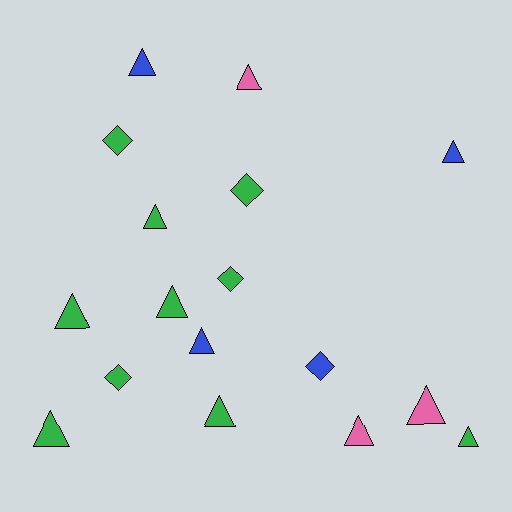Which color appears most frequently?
Green, with 10 objects.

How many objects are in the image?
There are 17 objects.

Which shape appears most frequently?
Triangle, with 12 objects.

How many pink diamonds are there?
There are no pink diamonds.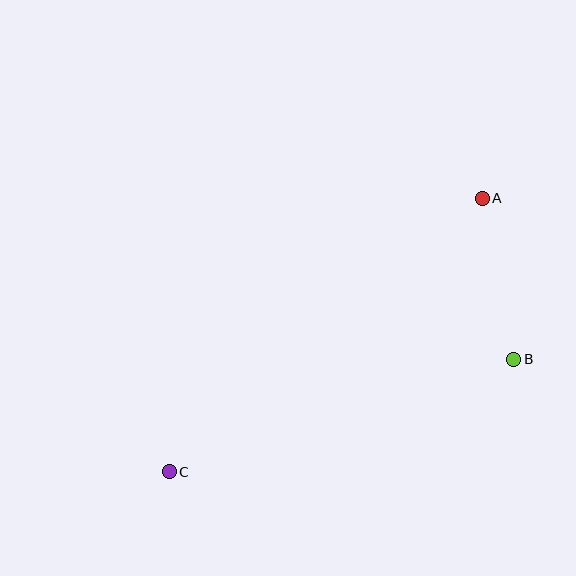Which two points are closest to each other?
Points A and B are closest to each other.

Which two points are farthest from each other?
Points A and C are farthest from each other.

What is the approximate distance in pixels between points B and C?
The distance between B and C is approximately 363 pixels.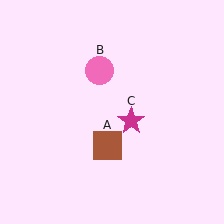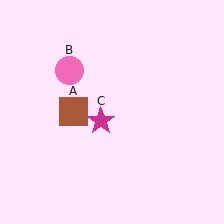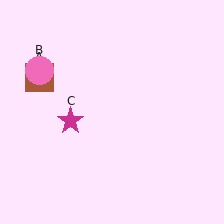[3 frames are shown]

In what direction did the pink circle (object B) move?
The pink circle (object B) moved left.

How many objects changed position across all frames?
3 objects changed position: brown square (object A), pink circle (object B), magenta star (object C).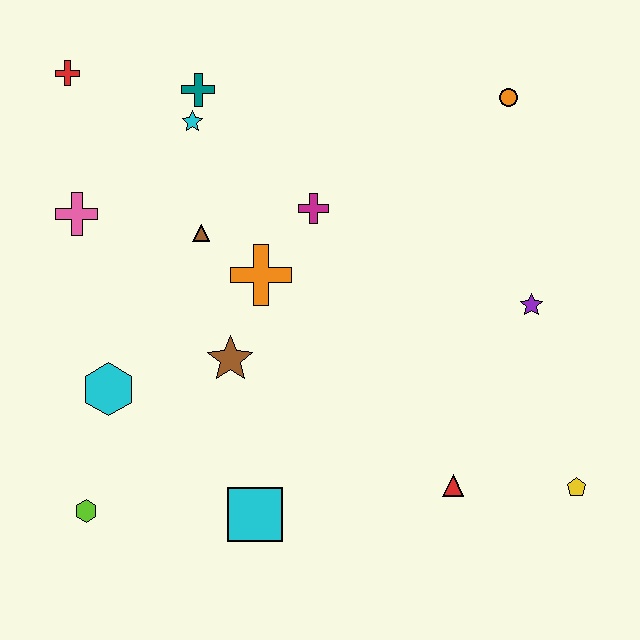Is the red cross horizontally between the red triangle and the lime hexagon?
No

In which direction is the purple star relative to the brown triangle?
The purple star is to the right of the brown triangle.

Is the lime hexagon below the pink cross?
Yes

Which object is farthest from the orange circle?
The lime hexagon is farthest from the orange circle.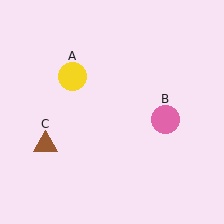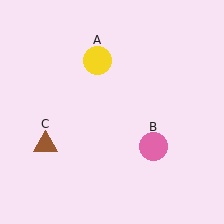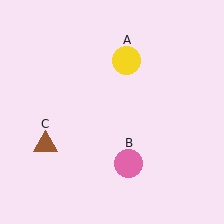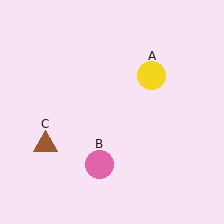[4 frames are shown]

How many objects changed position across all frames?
2 objects changed position: yellow circle (object A), pink circle (object B).